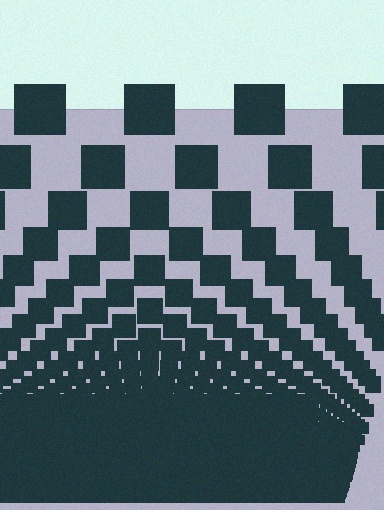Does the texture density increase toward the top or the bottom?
Density increases toward the bottom.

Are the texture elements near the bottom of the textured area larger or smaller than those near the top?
Smaller. The gradient is inverted — elements near the bottom are smaller and denser.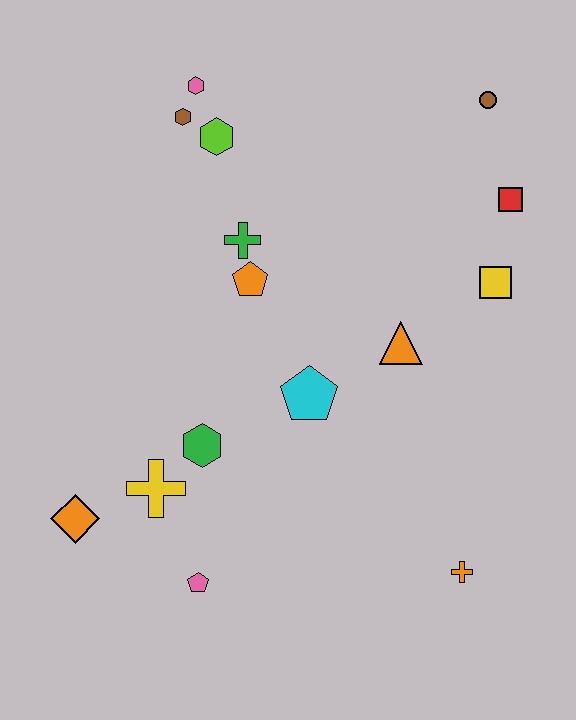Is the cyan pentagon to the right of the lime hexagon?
Yes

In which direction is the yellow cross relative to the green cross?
The yellow cross is below the green cross.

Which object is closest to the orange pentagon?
The green cross is closest to the orange pentagon.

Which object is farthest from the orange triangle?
The orange diamond is farthest from the orange triangle.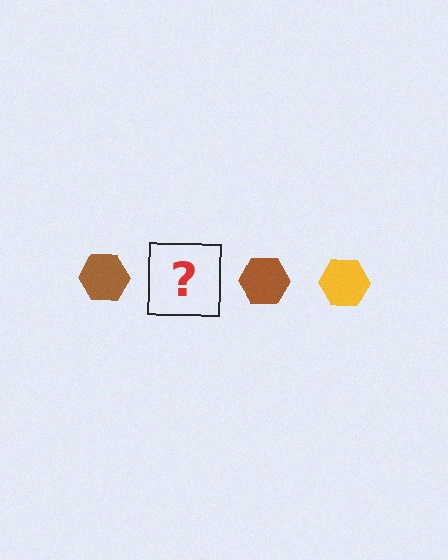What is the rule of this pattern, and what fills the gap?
The rule is that the pattern cycles through brown, yellow hexagons. The gap should be filled with a yellow hexagon.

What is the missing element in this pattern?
The missing element is a yellow hexagon.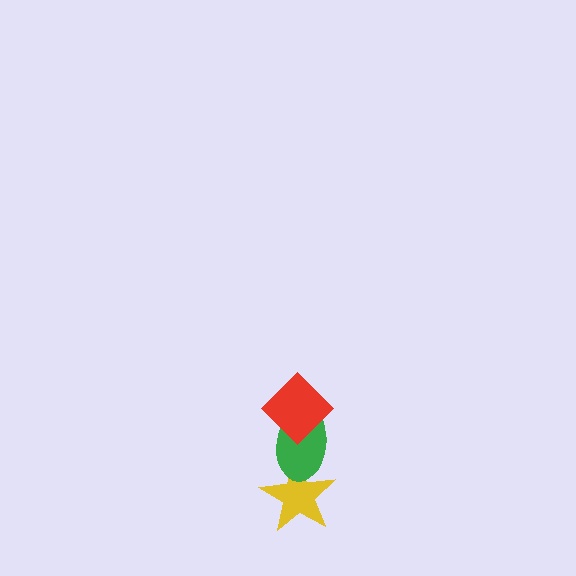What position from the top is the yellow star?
The yellow star is 3rd from the top.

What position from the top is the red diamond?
The red diamond is 1st from the top.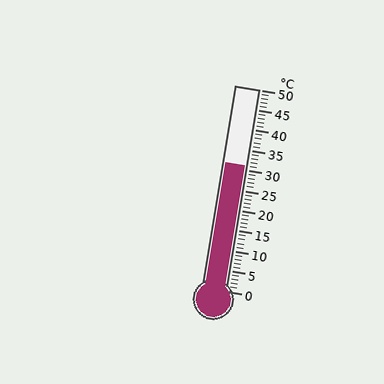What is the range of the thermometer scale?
The thermometer scale ranges from 0°C to 50°C.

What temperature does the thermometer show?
The thermometer shows approximately 31°C.